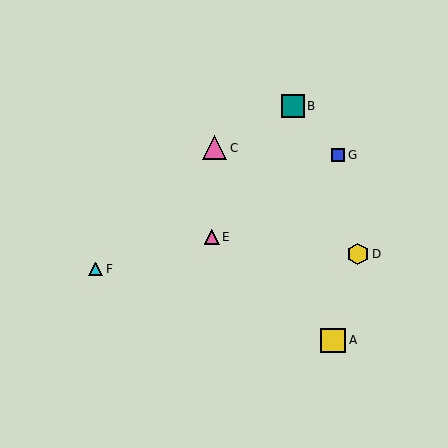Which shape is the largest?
The yellow square (labeled A) is the largest.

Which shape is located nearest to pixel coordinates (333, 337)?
The yellow square (labeled A) at (333, 340) is nearest to that location.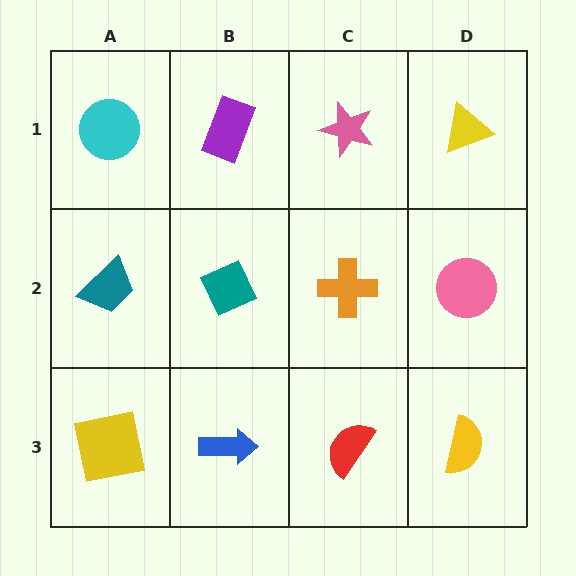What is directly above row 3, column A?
A teal trapezoid.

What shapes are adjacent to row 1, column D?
A pink circle (row 2, column D), a pink star (row 1, column C).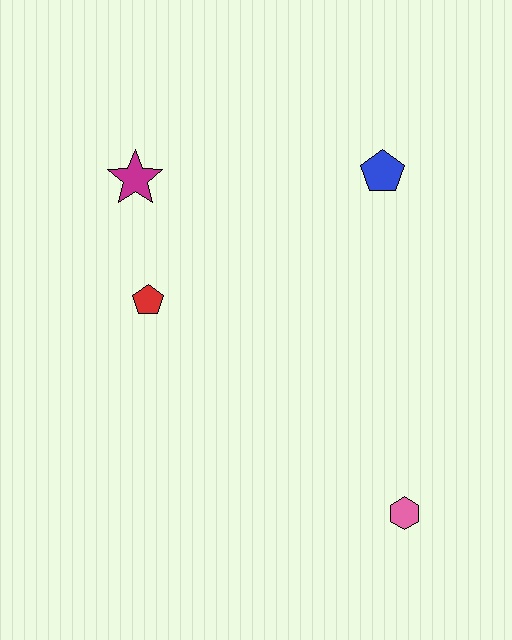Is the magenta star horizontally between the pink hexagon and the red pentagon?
No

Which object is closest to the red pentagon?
The magenta star is closest to the red pentagon.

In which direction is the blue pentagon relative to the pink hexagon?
The blue pentagon is above the pink hexagon.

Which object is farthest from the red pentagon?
The pink hexagon is farthest from the red pentagon.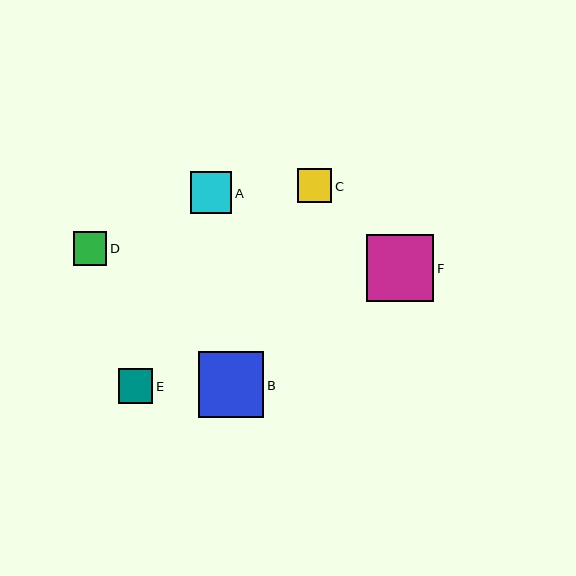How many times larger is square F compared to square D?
Square F is approximately 2.0 times the size of square D.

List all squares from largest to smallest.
From largest to smallest: F, B, A, E, C, D.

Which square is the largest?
Square F is the largest with a size of approximately 67 pixels.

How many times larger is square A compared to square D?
Square A is approximately 1.2 times the size of square D.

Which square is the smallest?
Square D is the smallest with a size of approximately 34 pixels.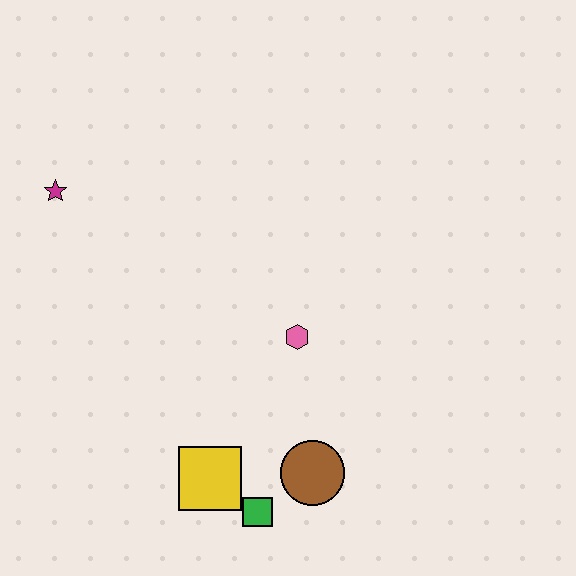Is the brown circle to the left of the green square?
No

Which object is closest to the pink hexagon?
The brown circle is closest to the pink hexagon.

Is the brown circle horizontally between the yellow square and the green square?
No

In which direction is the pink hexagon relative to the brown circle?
The pink hexagon is above the brown circle.